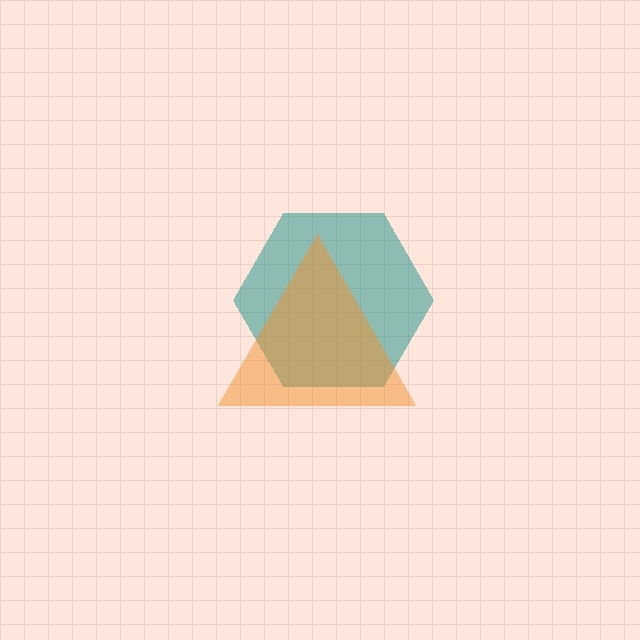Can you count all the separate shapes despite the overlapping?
Yes, there are 2 separate shapes.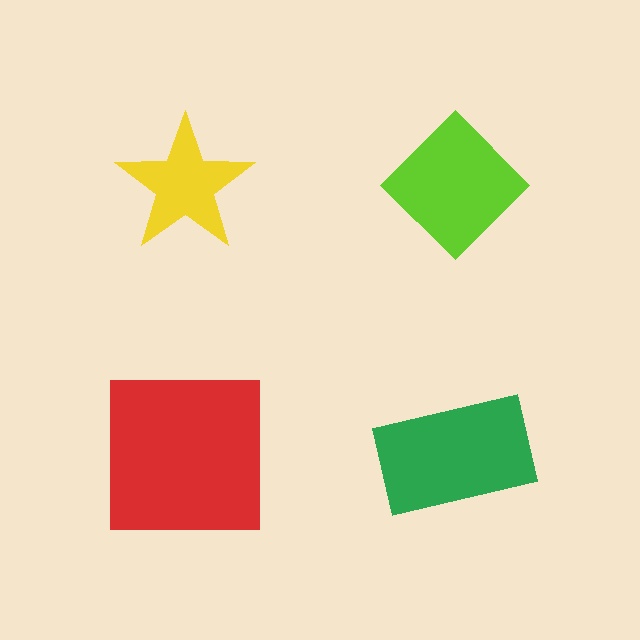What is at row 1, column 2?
A lime diamond.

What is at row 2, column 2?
A green rectangle.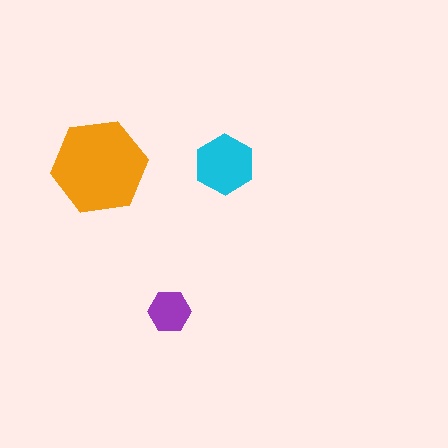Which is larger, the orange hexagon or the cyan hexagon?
The orange one.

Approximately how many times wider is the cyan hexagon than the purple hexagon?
About 1.5 times wider.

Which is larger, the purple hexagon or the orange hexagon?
The orange one.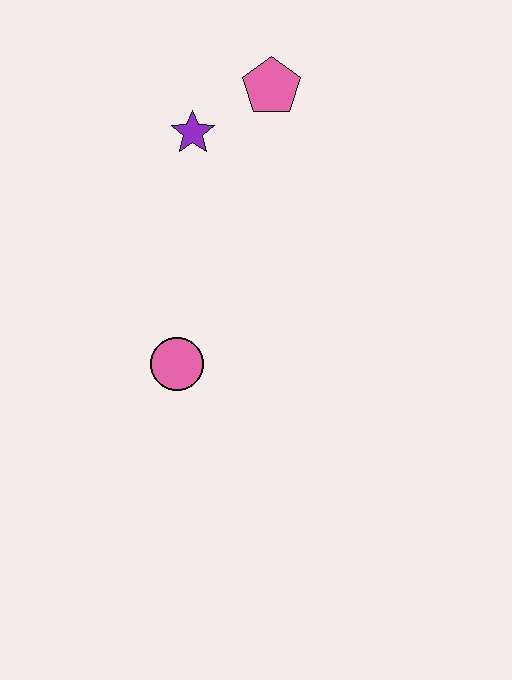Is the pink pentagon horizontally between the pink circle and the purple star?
No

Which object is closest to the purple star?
The pink pentagon is closest to the purple star.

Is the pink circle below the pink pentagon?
Yes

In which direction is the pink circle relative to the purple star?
The pink circle is below the purple star.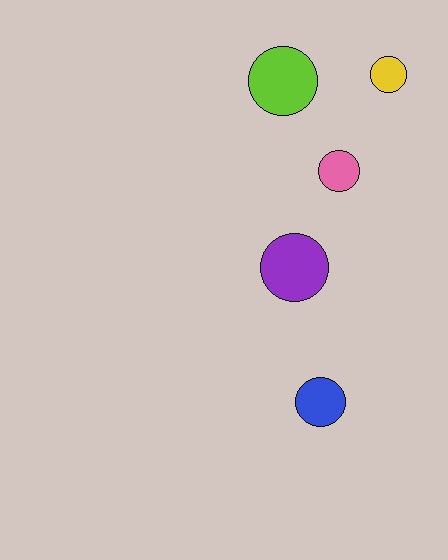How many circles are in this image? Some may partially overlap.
There are 5 circles.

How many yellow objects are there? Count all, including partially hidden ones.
There is 1 yellow object.